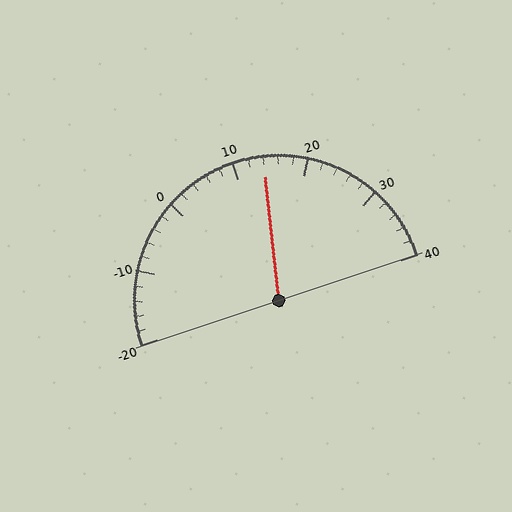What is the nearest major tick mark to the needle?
The nearest major tick mark is 10.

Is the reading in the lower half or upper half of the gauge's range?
The reading is in the upper half of the range (-20 to 40).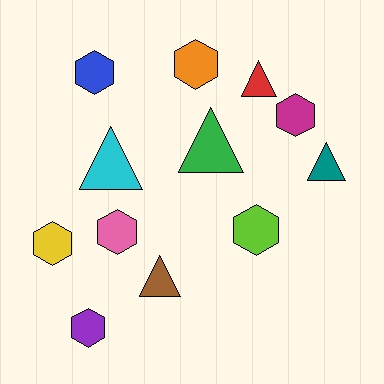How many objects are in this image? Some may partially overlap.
There are 12 objects.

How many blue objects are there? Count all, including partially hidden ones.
There is 1 blue object.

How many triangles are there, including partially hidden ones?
There are 5 triangles.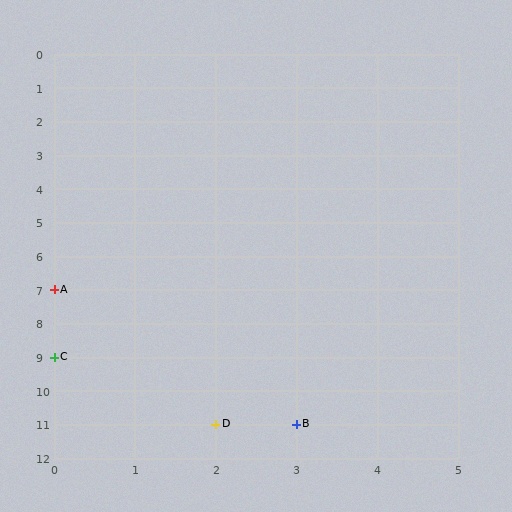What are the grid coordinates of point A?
Point A is at grid coordinates (0, 7).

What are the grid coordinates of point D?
Point D is at grid coordinates (2, 11).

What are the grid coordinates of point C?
Point C is at grid coordinates (0, 9).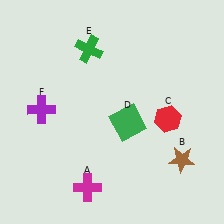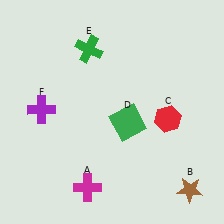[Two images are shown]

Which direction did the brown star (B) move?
The brown star (B) moved down.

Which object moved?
The brown star (B) moved down.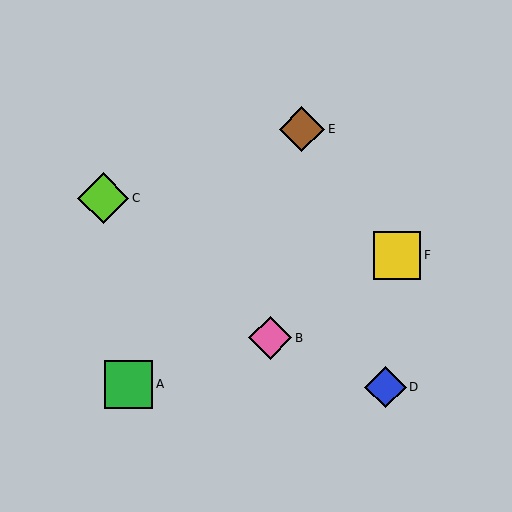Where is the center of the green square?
The center of the green square is at (129, 384).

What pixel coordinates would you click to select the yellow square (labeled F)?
Click at (397, 255) to select the yellow square F.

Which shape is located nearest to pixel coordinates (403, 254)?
The yellow square (labeled F) at (397, 255) is nearest to that location.